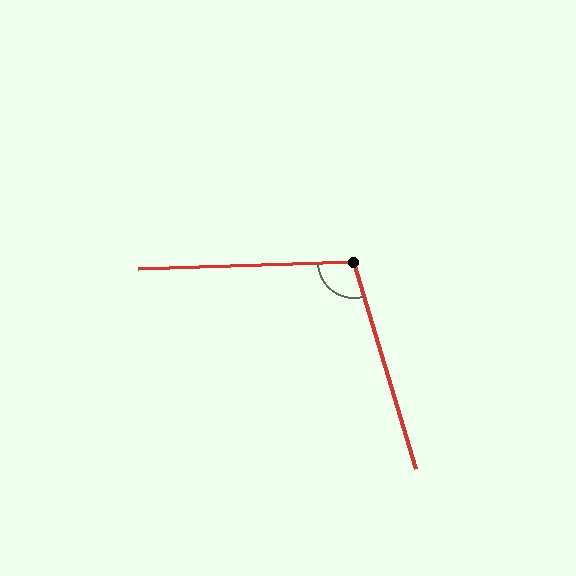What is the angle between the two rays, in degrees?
Approximately 105 degrees.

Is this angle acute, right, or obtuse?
It is obtuse.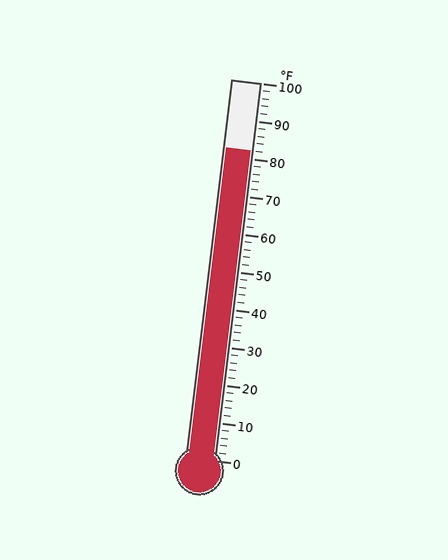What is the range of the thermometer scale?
The thermometer scale ranges from 0°F to 100°F.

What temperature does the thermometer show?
The thermometer shows approximately 82°F.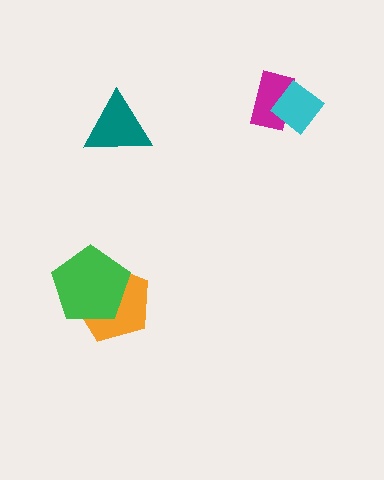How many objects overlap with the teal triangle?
0 objects overlap with the teal triangle.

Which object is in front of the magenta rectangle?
The cyan diamond is in front of the magenta rectangle.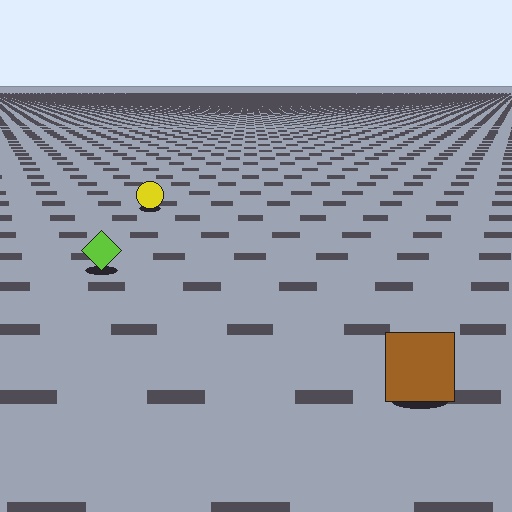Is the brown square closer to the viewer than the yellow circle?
Yes. The brown square is closer — you can tell from the texture gradient: the ground texture is coarser near it.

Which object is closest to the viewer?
The brown square is closest. The texture marks near it are larger and more spread out.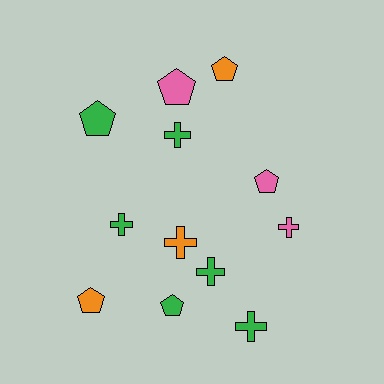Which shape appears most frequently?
Cross, with 6 objects.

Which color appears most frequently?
Green, with 6 objects.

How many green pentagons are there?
There are 2 green pentagons.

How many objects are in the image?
There are 12 objects.